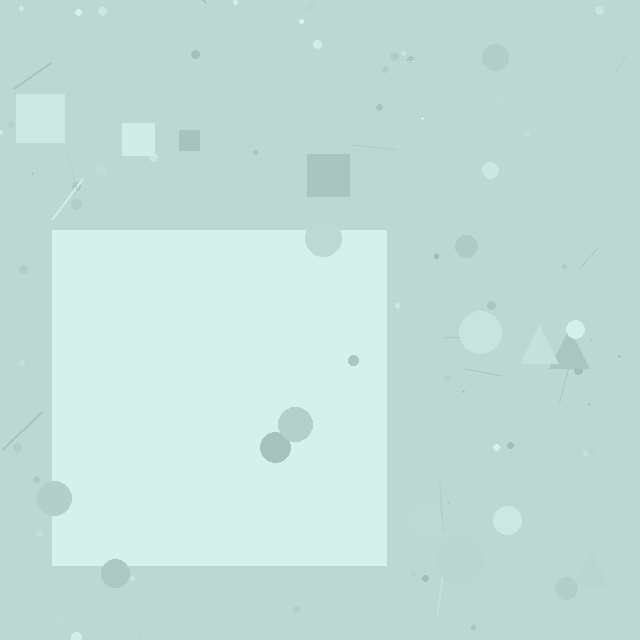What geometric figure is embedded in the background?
A square is embedded in the background.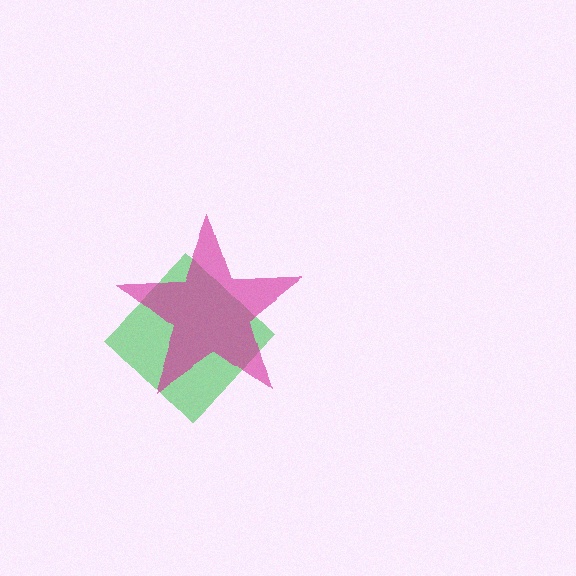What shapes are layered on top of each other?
The layered shapes are: a green diamond, a magenta star.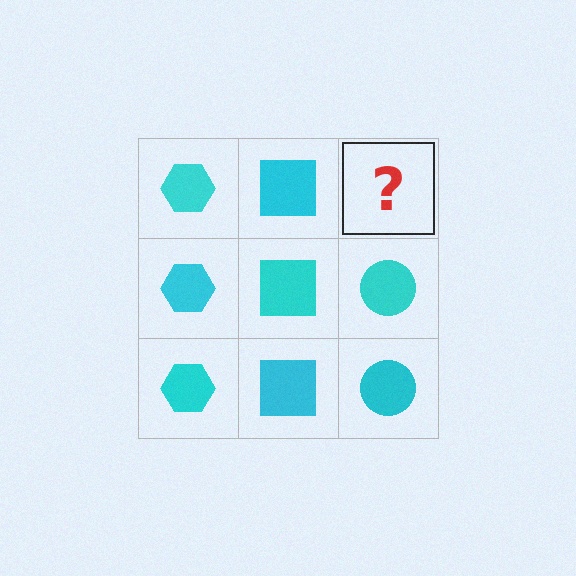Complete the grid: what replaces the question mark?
The question mark should be replaced with a cyan circle.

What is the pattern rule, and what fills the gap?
The rule is that each column has a consistent shape. The gap should be filled with a cyan circle.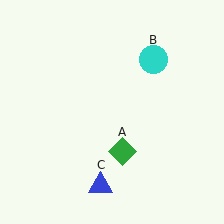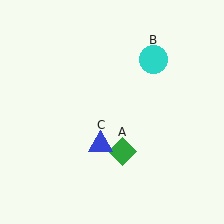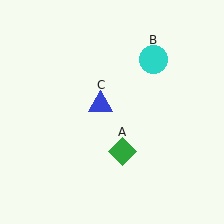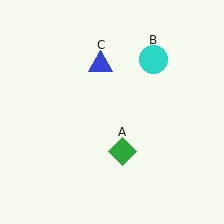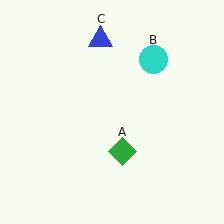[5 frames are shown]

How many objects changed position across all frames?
1 object changed position: blue triangle (object C).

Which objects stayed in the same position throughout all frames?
Green diamond (object A) and cyan circle (object B) remained stationary.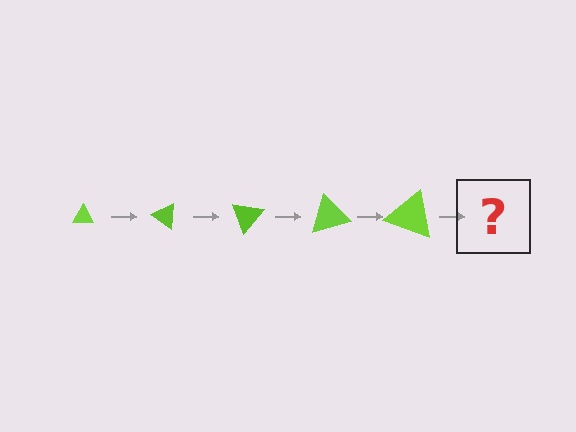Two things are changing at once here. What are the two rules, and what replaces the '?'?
The two rules are that the triangle grows larger each step and it rotates 35 degrees each step. The '?' should be a triangle, larger than the previous one and rotated 175 degrees from the start.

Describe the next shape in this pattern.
It should be a triangle, larger than the previous one and rotated 175 degrees from the start.